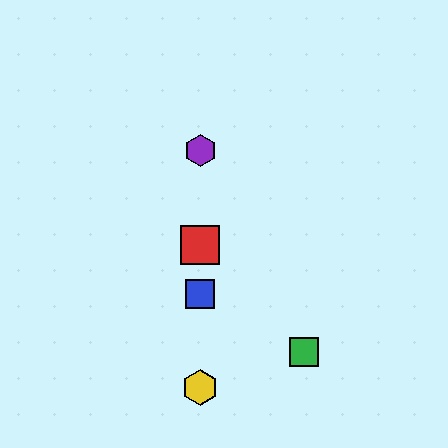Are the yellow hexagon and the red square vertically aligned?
Yes, both are at x≈200.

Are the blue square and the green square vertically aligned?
No, the blue square is at x≈200 and the green square is at x≈304.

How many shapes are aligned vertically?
4 shapes (the red square, the blue square, the yellow hexagon, the purple hexagon) are aligned vertically.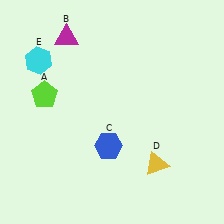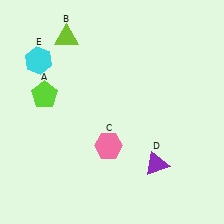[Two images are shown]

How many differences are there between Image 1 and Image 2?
There are 3 differences between the two images.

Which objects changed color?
B changed from magenta to lime. C changed from blue to pink. D changed from yellow to purple.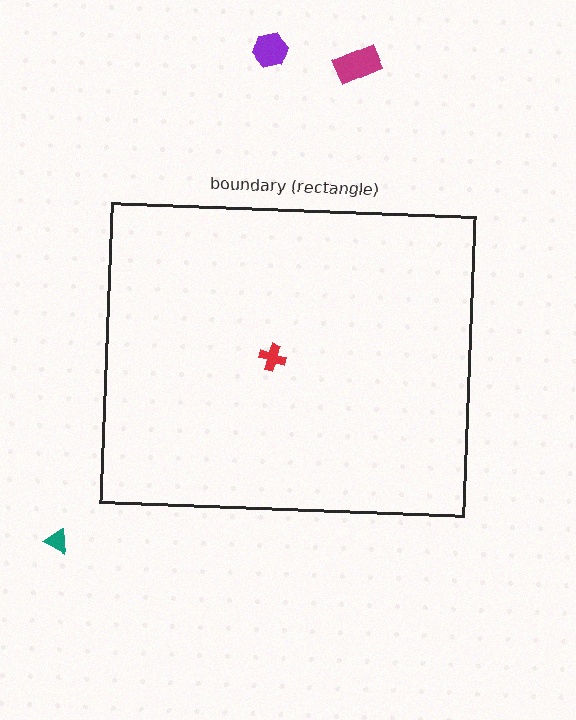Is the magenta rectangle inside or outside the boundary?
Outside.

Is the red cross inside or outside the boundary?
Inside.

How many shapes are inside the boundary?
1 inside, 3 outside.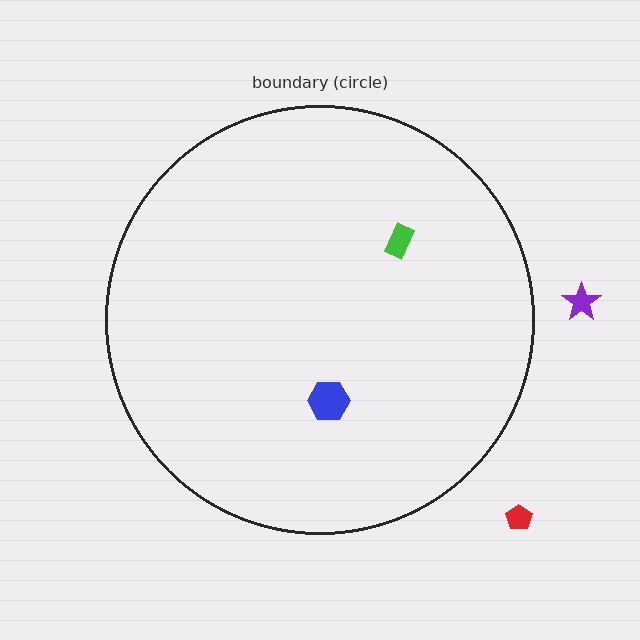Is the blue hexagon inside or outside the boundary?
Inside.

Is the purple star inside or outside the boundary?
Outside.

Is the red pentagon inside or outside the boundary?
Outside.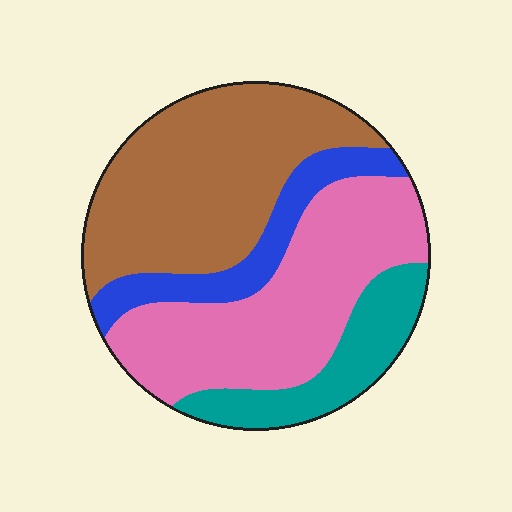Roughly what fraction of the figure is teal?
Teal takes up about one sixth (1/6) of the figure.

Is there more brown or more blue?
Brown.